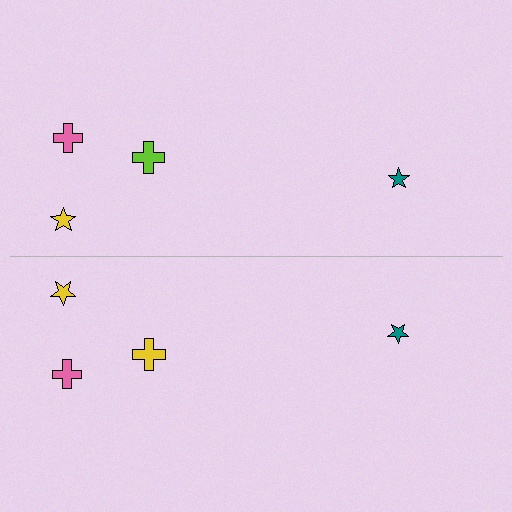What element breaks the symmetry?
The yellow cross on the bottom side breaks the symmetry — its mirror counterpart is lime.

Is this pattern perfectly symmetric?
No, the pattern is not perfectly symmetric. The yellow cross on the bottom side breaks the symmetry — its mirror counterpart is lime.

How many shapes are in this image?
There are 8 shapes in this image.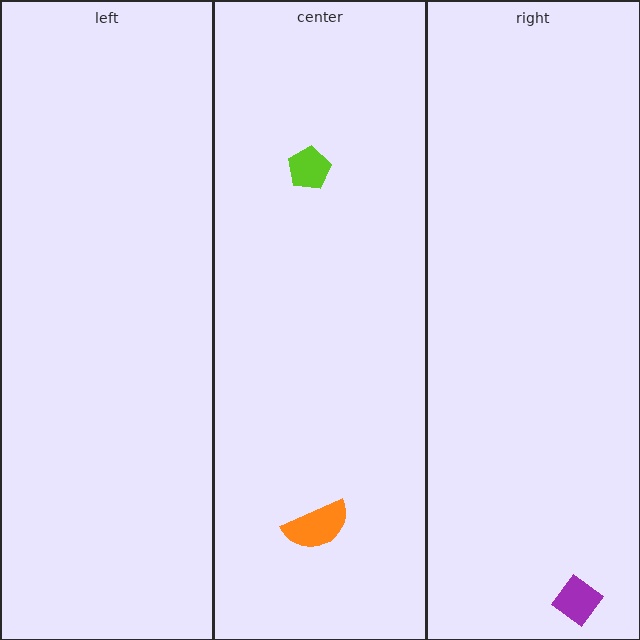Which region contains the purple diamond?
The right region.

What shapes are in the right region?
The purple diamond.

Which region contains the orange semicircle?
The center region.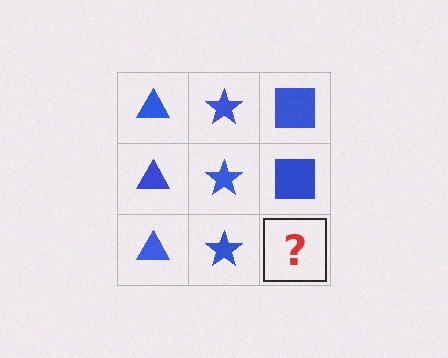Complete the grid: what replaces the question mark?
The question mark should be replaced with a blue square.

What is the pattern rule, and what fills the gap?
The rule is that each column has a consistent shape. The gap should be filled with a blue square.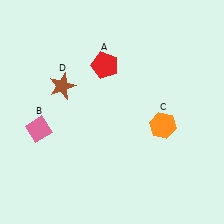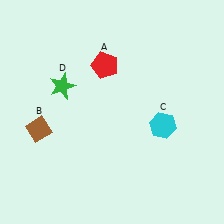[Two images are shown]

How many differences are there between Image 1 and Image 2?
There are 3 differences between the two images.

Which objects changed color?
B changed from pink to brown. C changed from orange to cyan. D changed from brown to green.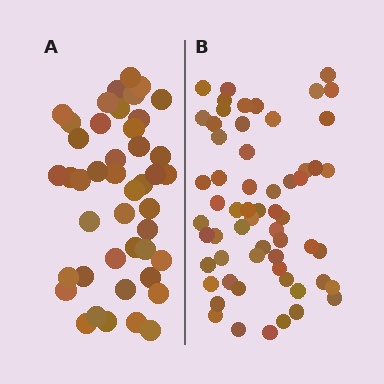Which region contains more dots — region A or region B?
Region B (the right region) has more dots.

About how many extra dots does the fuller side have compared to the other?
Region B has approximately 15 more dots than region A.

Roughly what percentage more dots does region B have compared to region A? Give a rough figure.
About 35% more.